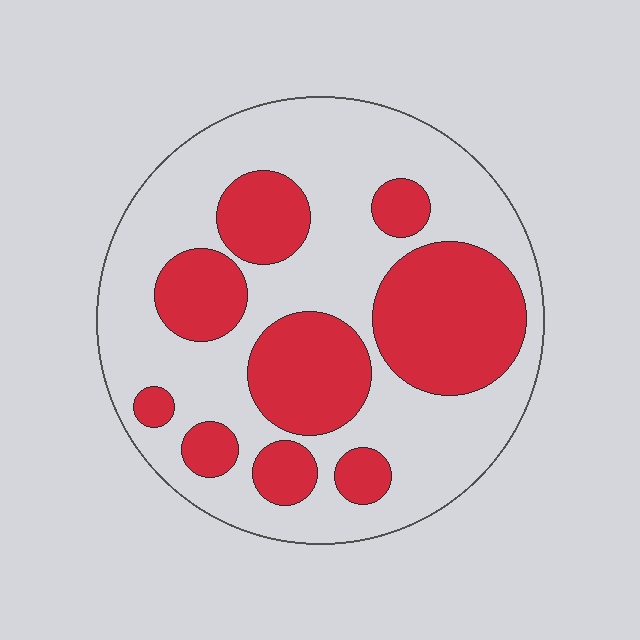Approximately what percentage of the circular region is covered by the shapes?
Approximately 35%.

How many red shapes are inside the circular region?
9.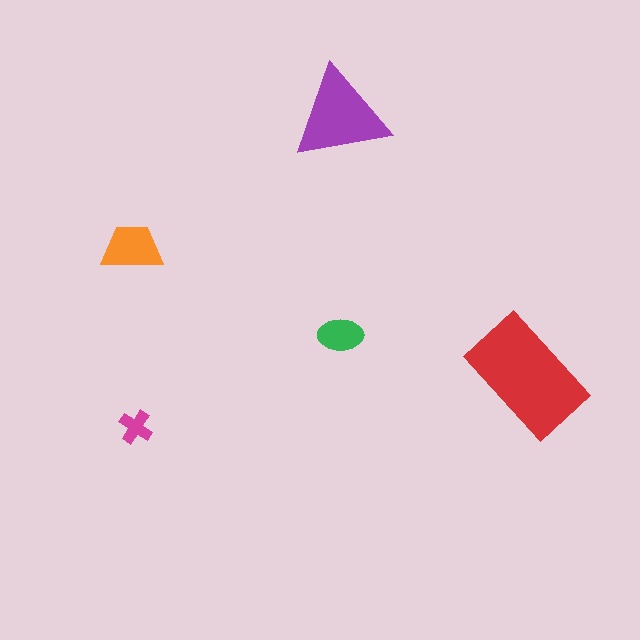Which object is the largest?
The red rectangle.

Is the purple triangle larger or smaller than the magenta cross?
Larger.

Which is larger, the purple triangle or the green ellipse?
The purple triangle.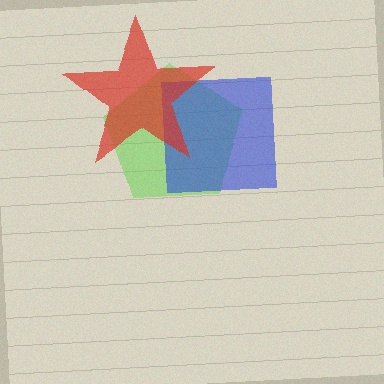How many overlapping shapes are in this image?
There are 3 overlapping shapes in the image.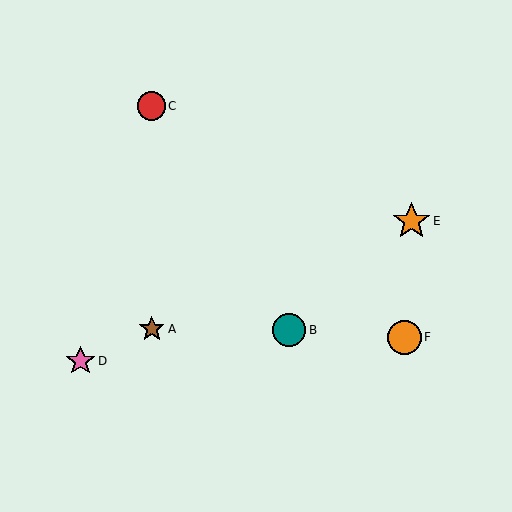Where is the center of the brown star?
The center of the brown star is at (152, 329).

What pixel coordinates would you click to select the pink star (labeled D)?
Click at (80, 361) to select the pink star D.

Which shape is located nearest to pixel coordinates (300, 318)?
The teal circle (labeled B) at (289, 330) is nearest to that location.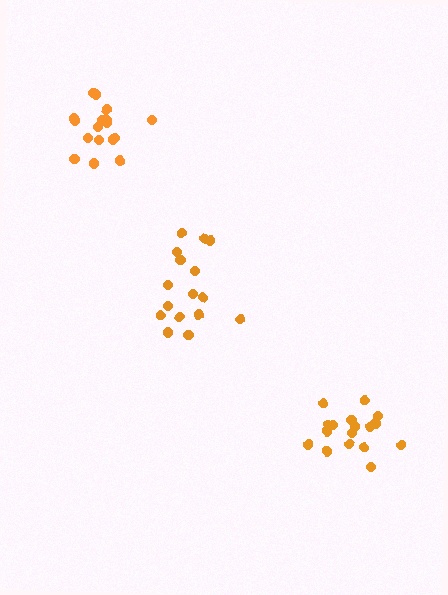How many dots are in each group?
Group 1: 16 dots, Group 2: 17 dots, Group 3: 17 dots (50 total).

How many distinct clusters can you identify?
There are 3 distinct clusters.